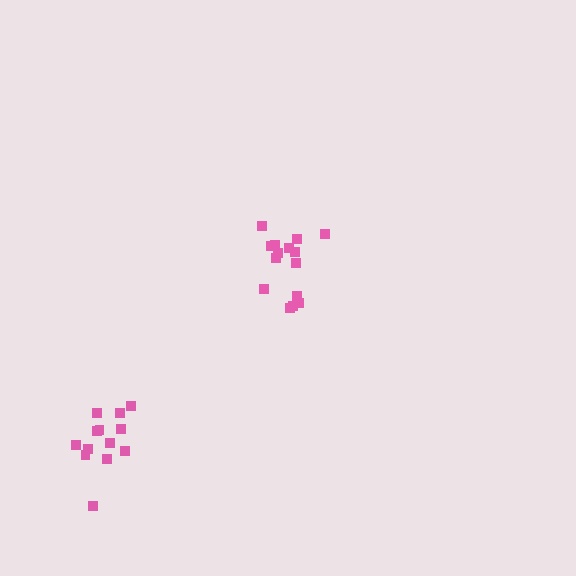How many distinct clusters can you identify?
There are 2 distinct clusters.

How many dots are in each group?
Group 1: 15 dots, Group 2: 13 dots (28 total).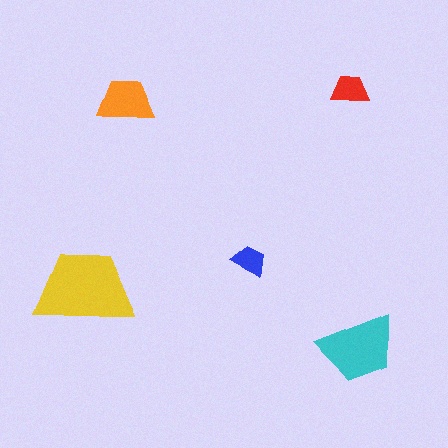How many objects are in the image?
There are 5 objects in the image.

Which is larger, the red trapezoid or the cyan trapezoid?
The cyan one.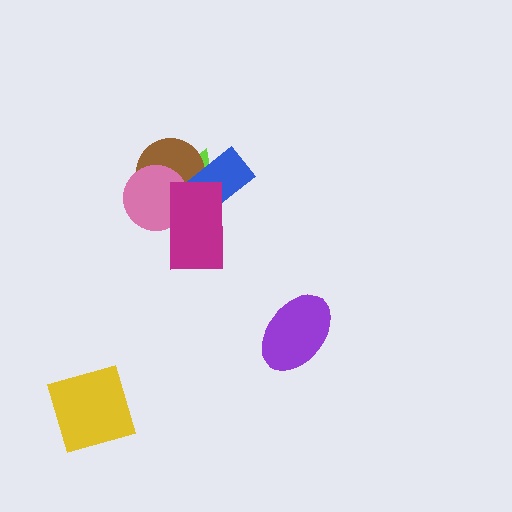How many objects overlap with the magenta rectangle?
4 objects overlap with the magenta rectangle.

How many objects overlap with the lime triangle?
4 objects overlap with the lime triangle.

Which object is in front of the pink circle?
The magenta rectangle is in front of the pink circle.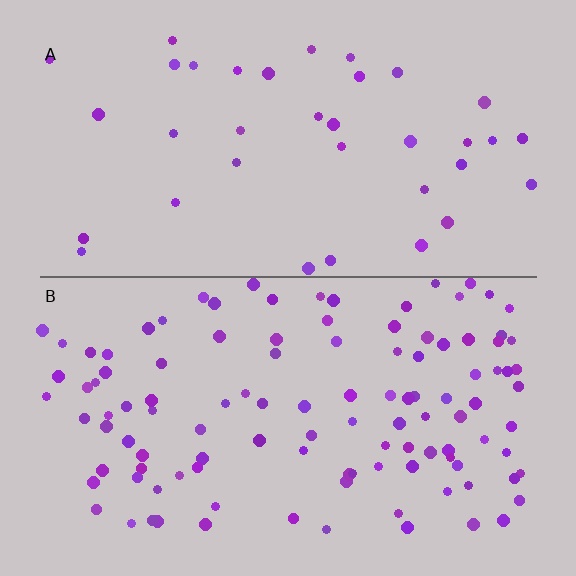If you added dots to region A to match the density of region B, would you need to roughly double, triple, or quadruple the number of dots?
Approximately triple.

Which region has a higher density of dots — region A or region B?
B (the bottom).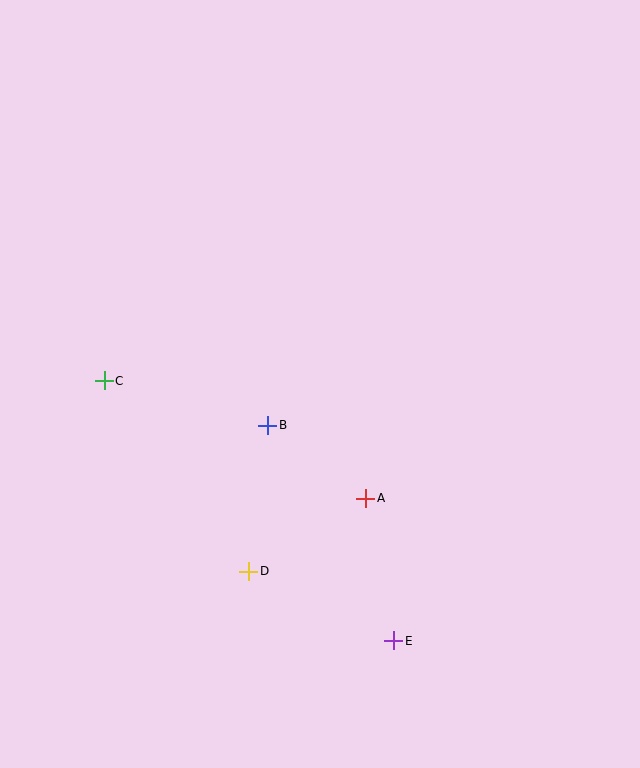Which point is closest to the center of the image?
Point B at (268, 425) is closest to the center.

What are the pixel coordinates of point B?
Point B is at (268, 425).